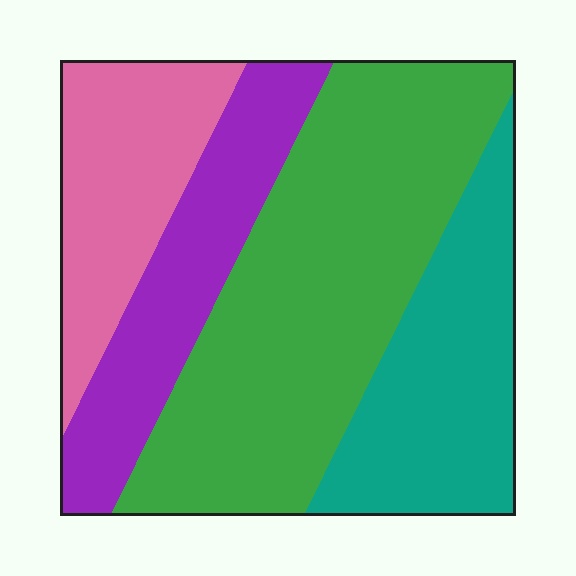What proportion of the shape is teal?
Teal takes up about one fifth (1/5) of the shape.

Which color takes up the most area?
Green, at roughly 40%.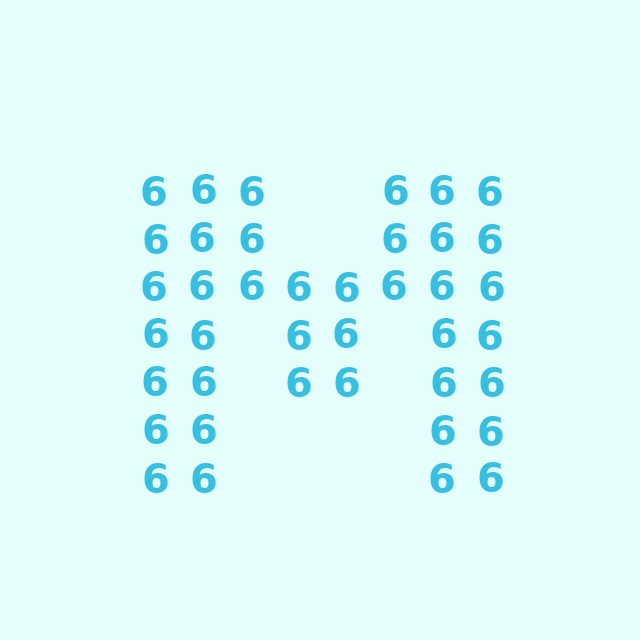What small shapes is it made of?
It is made of small digit 6's.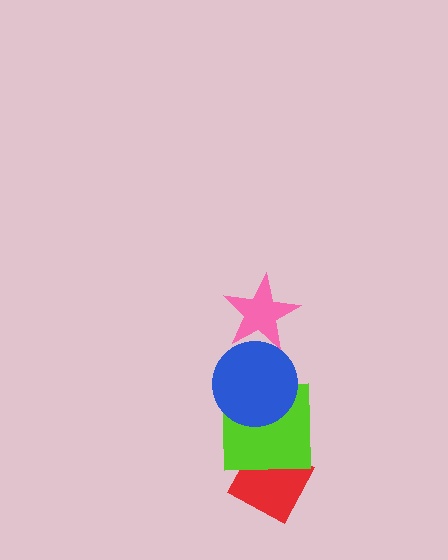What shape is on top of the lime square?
The blue circle is on top of the lime square.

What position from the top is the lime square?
The lime square is 3rd from the top.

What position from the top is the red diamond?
The red diamond is 4th from the top.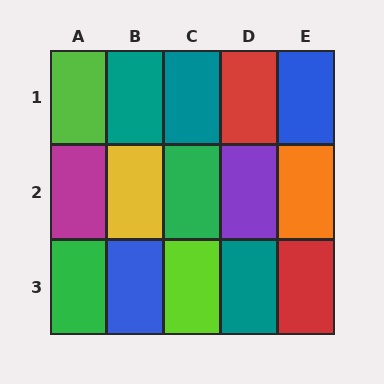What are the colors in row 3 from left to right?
Green, blue, lime, teal, red.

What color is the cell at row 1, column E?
Blue.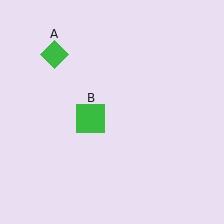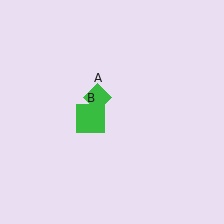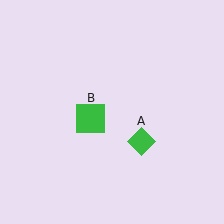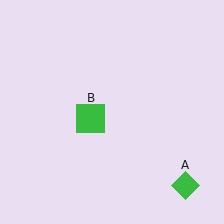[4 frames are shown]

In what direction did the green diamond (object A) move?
The green diamond (object A) moved down and to the right.